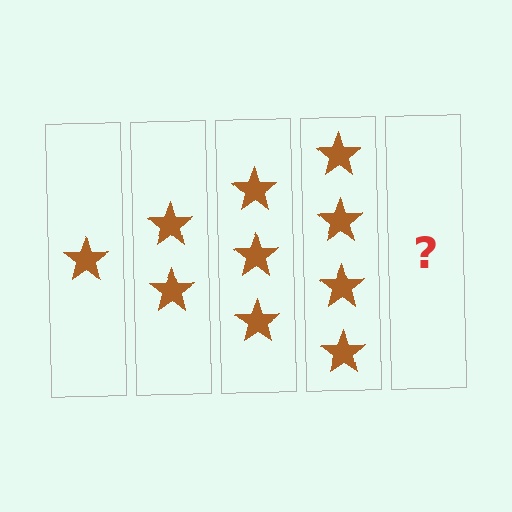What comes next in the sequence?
The next element should be 5 stars.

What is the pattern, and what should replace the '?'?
The pattern is that each step adds one more star. The '?' should be 5 stars.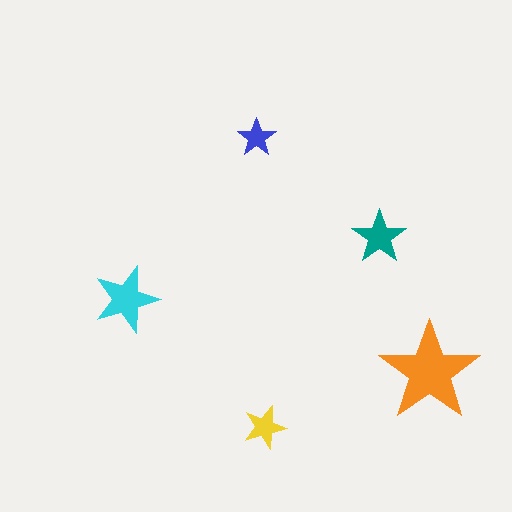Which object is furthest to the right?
The orange star is rightmost.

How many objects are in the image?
There are 5 objects in the image.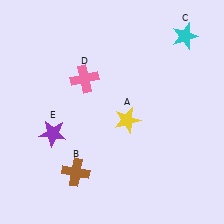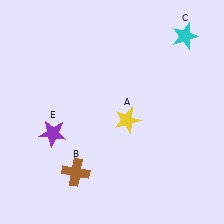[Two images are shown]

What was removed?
The pink cross (D) was removed in Image 2.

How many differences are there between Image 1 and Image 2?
There is 1 difference between the two images.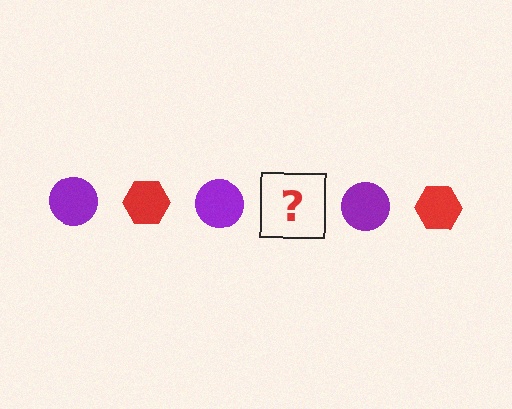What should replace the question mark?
The question mark should be replaced with a red hexagon.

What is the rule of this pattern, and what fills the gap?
The rule is that the pattern alternates between purple circle and red hexagon. The gap should be filled with a red hexagon.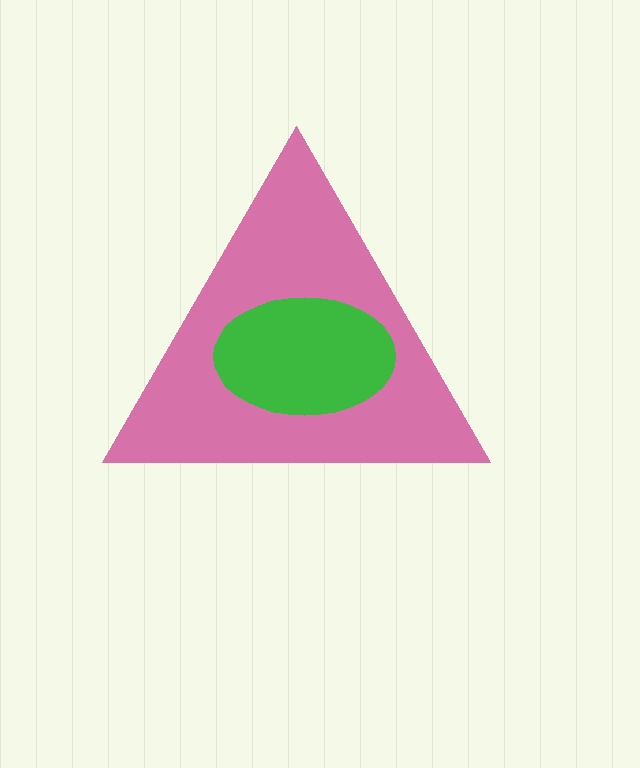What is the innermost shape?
The green ellipse.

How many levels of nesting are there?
2.